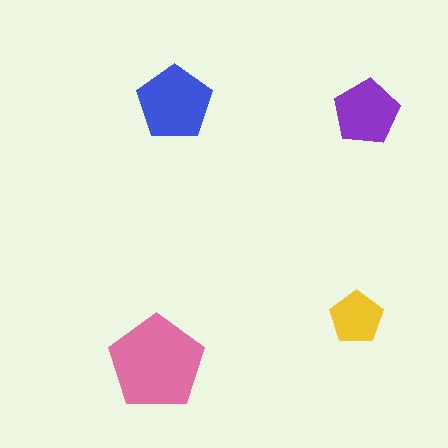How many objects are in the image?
There are 4 objects in the image.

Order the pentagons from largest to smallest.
the pink one, the blue one, the purple one, the yellow one.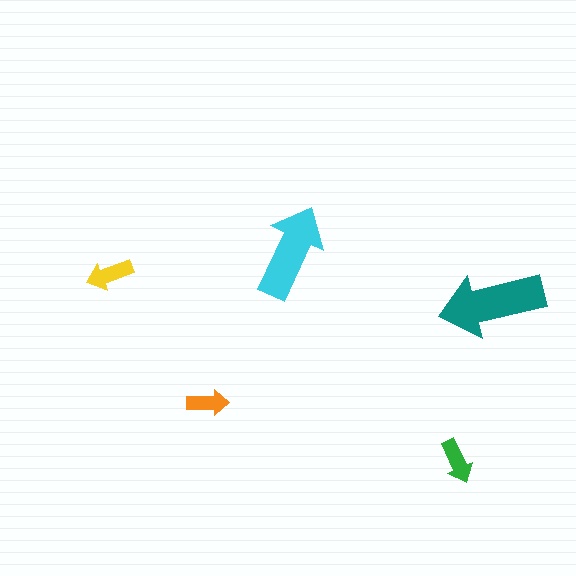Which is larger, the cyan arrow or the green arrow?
The cyan one.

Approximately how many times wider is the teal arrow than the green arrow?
About 2.5 times wider.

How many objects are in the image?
There are 5 objects in the image.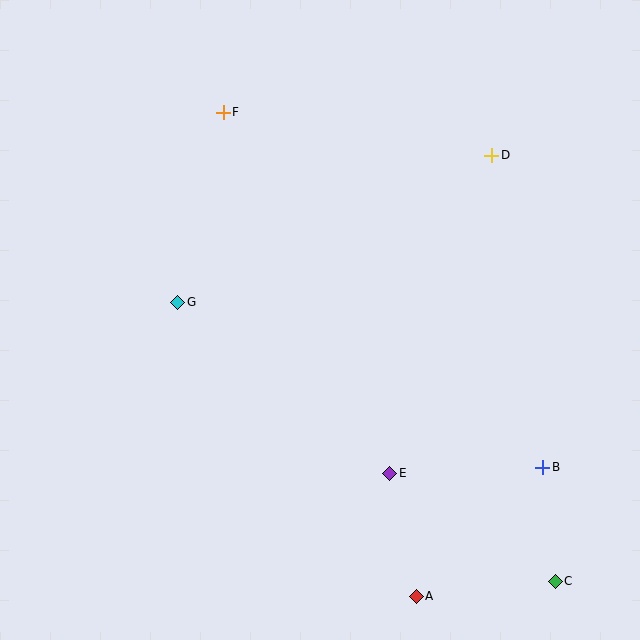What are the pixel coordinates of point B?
Point B is at (543, 467).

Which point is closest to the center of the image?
Point G at (178, 302) is closest to the center.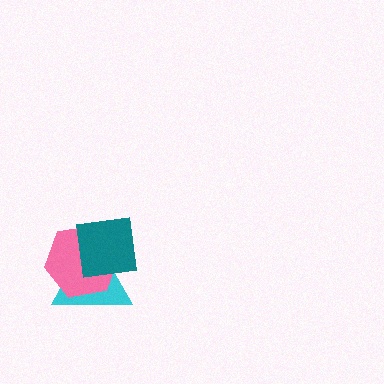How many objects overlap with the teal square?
2 objects overlap with the teal square.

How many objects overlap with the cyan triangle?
2 objects overlap with the cyan triangle.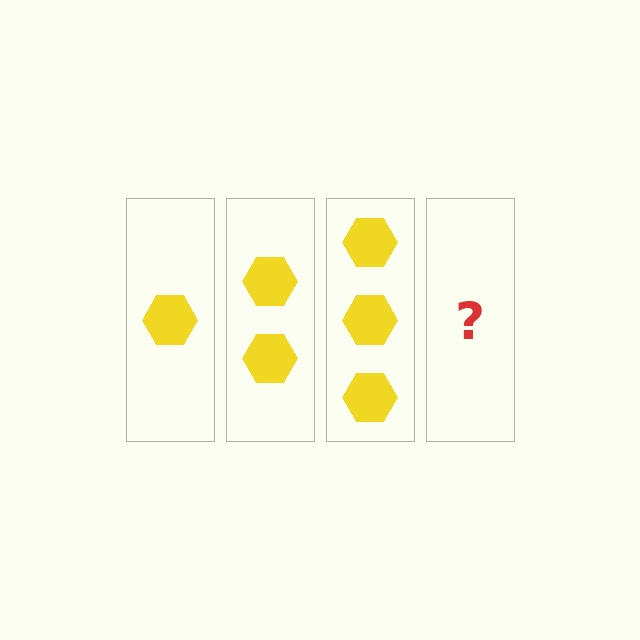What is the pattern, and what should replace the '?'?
The pattern is that each step adds one more hexagon. The '?' should be 4 hexagons.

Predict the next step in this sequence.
The next step is 4 hexagons.